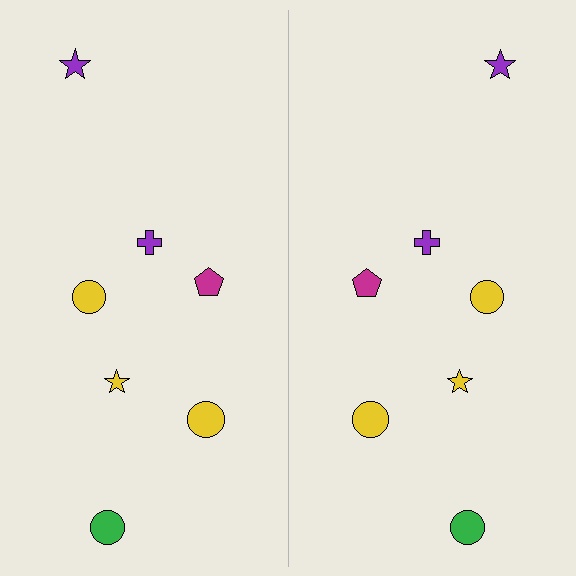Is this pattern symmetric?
Yes, this pattern has bilateral (reflection) symmetry.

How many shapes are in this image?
There are 14 shapes in this image.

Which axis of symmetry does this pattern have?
The pattern has a vertical axis of symmetry running through the center of the image.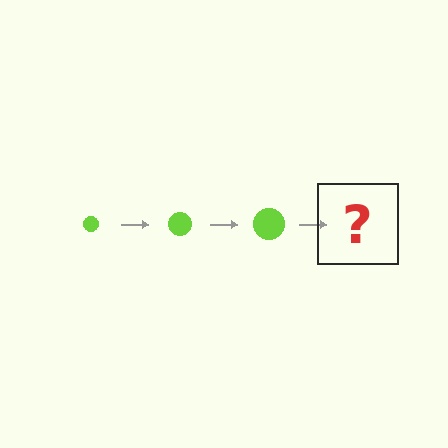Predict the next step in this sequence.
The next step is a lime circle, larger than the previous one.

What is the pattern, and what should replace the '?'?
The pattern is that the circle gets progressively larger each step. The '?' should be a lime circle, larger than the previous one.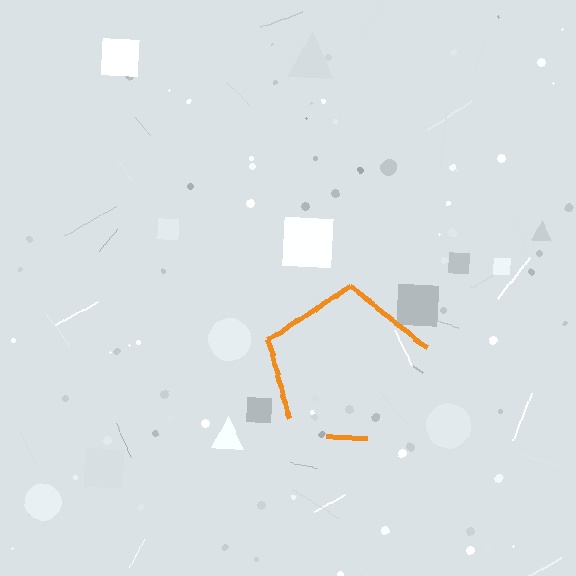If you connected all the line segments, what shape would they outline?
They would outline a pentagon.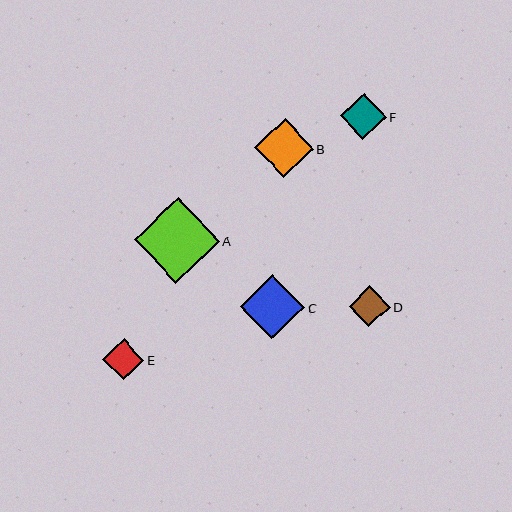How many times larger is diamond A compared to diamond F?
Diamond A is approximately 1.9 times the size of diamond F.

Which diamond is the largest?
Diamond A is the largest with a size of approximately 85 pixels.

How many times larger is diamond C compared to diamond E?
Diamond C is approximately 1.6 times the size of diamond E.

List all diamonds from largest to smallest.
From largest to smallest: A, C, B, F, D, E.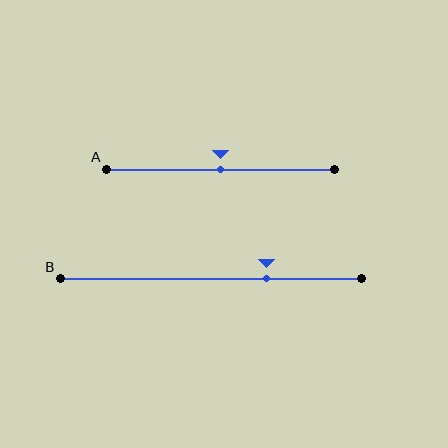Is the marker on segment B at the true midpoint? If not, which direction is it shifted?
No, the marker on segment B is shifted to the right by about 18% of the segment length.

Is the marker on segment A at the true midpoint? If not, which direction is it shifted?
Yes, the marker on segment A is at the true midpoint.